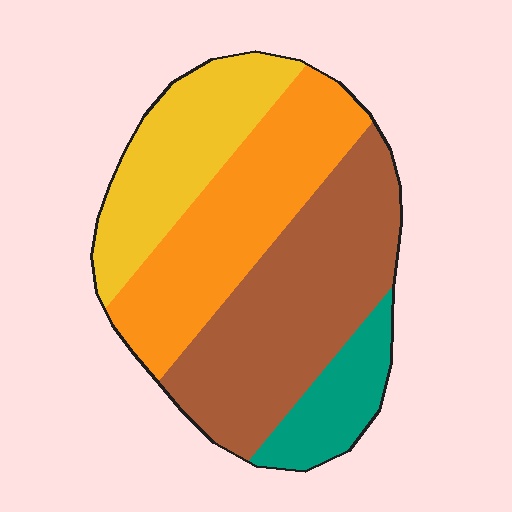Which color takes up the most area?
Brown, at roughly 35%.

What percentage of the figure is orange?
Orange takes up about one third (1/3) of the figure.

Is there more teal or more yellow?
Yellow.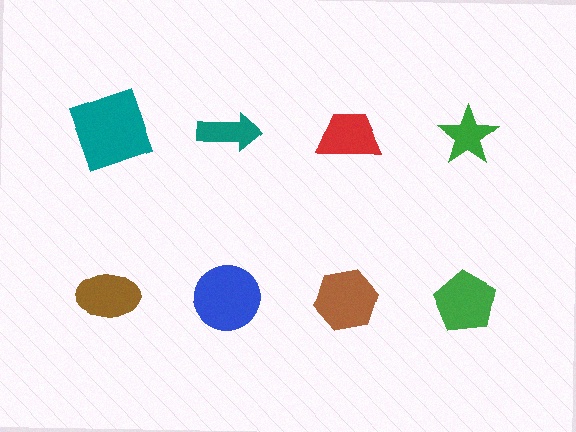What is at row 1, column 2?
A teal arrow.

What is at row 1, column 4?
A green star.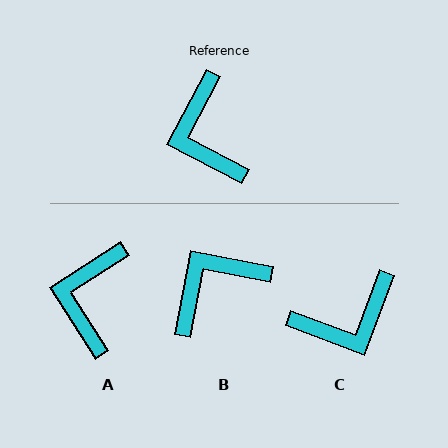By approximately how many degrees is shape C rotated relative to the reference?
Approximately 97 degrees counter-clockwise.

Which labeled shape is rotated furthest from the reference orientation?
C, about 97 degrees away.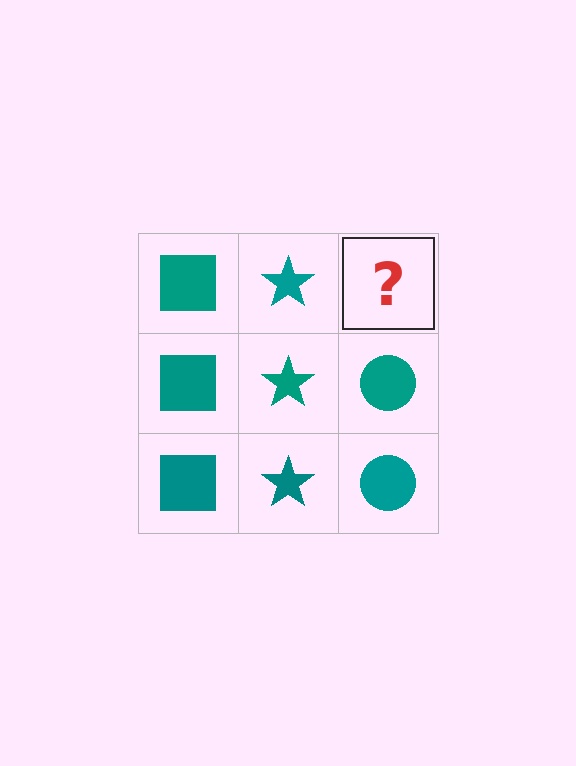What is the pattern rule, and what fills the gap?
The rule is that each column has a consistent shape. The gap should be filled with a teal circle.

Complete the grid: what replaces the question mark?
The question mark should be replaced with a teal circle.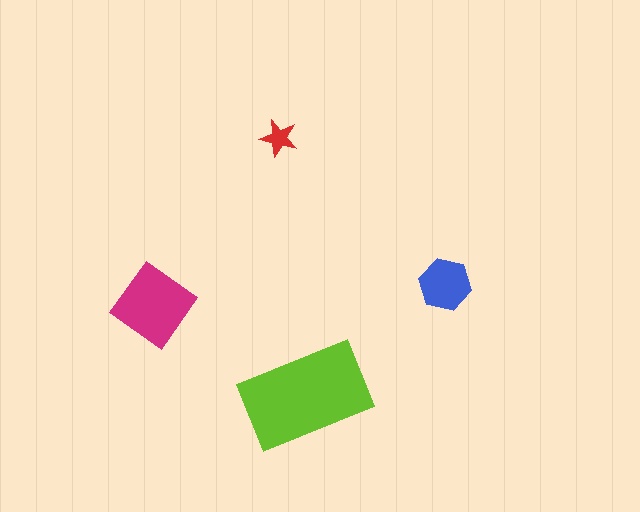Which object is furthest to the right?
The blue hexagon is rightmost.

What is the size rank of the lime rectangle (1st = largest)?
1st.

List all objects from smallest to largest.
The red star, the blue hexagon, the magenta diamond, the lime rectangle.